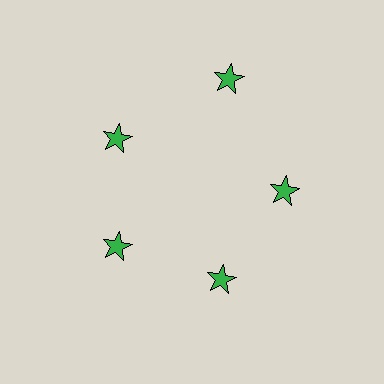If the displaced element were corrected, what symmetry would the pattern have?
It would have 5-fold rotational symmetry — the pattern would map onto itself every 72 degrees.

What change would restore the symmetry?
The symmetry would be restored by moving it inward, back onto the ring so that all 5 stars sit at equal angles and equal distance from the center.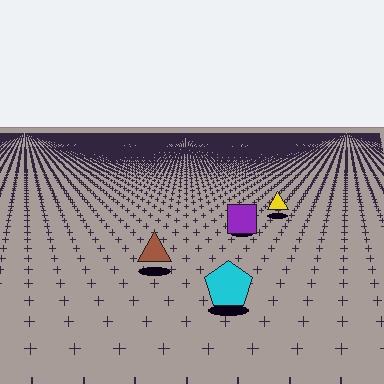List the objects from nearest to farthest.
From nearest to farthest: the cyan pentagon, the brown triangle, the purple square, the yellow triangle.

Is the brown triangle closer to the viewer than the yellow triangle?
Yes. The brown triangle is closer — you can tell from the texture gradient: the ground texture is coarser near it.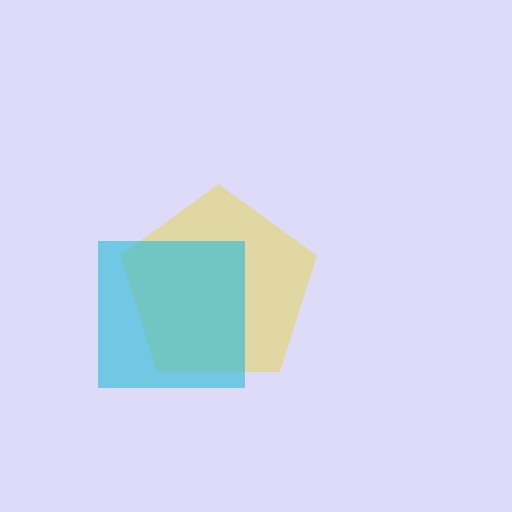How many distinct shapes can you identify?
There are 2 distinct shapes: a yellow pentagon, a cyan square.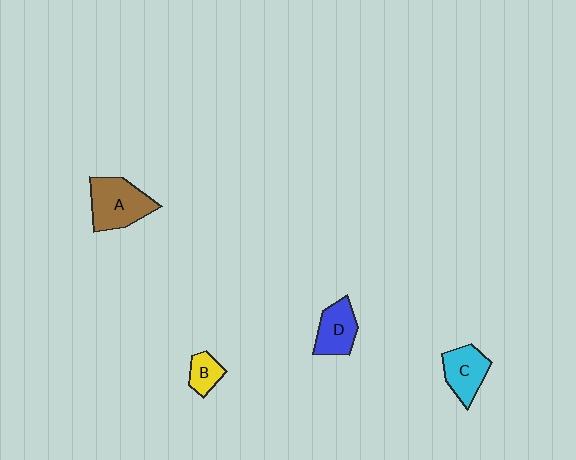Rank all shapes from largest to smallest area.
From largest to smallest: A (brown), C (cyan), D (blue), B (yellow).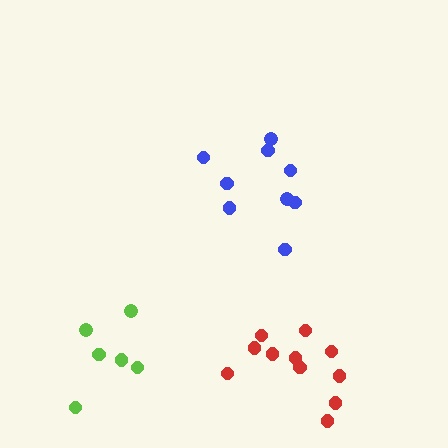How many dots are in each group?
Group 1: 9 dots, Group 2: 6 dots, Group 3: 11 dots (26 total).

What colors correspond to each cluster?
The clusters are colored: blue, lime, red.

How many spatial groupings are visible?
There are 3 spatial groupings.